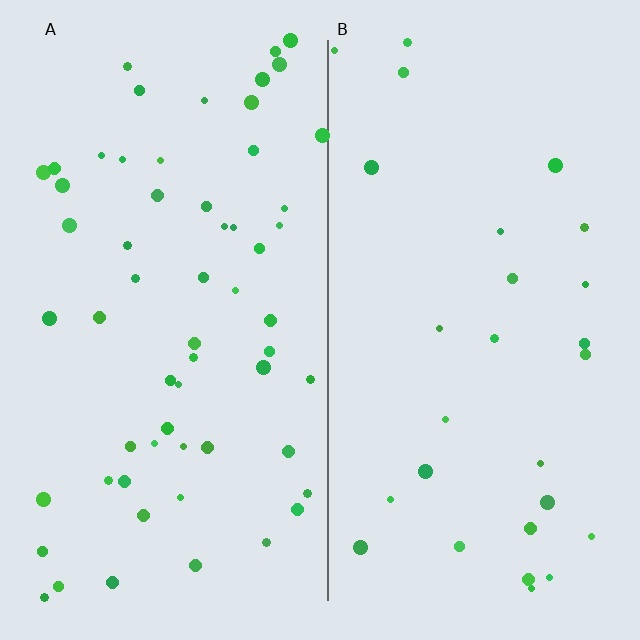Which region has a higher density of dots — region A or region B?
A (the left).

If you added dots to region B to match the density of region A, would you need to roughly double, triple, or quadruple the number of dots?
Approximately double.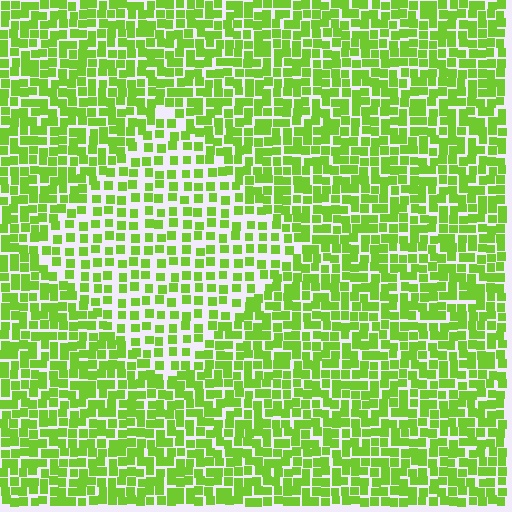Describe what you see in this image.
The image contains small lime elements arranged at two different densities. A diamond-shaped region is visible where the elements are less densely packed than the surrounding area.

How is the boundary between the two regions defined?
The boundary is defined by a change in element density (approximately 1.7x ratio). All elements are the same color, size, and shape.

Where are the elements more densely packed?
The elements are more densely packed outside the diamond boundary.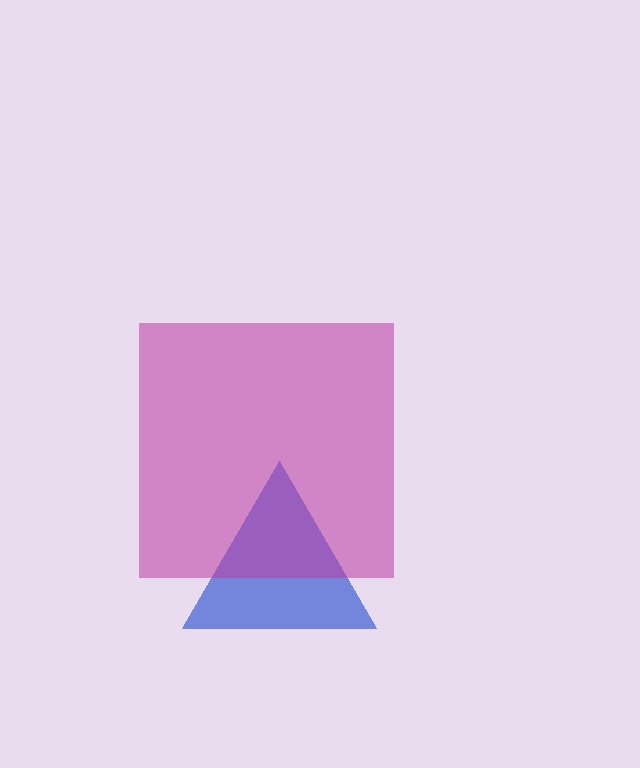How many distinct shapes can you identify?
There are 2 distinct shapes: a blue triangle, a magenta square.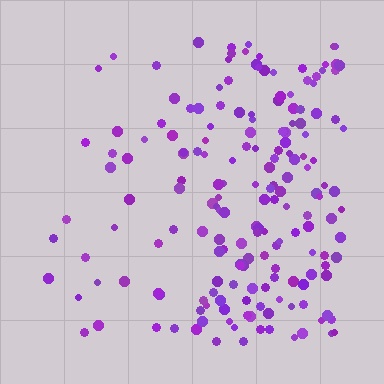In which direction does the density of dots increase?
From left to right, with the right side densest.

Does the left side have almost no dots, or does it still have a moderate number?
Still a moderate number, just noticeably fewer than the right.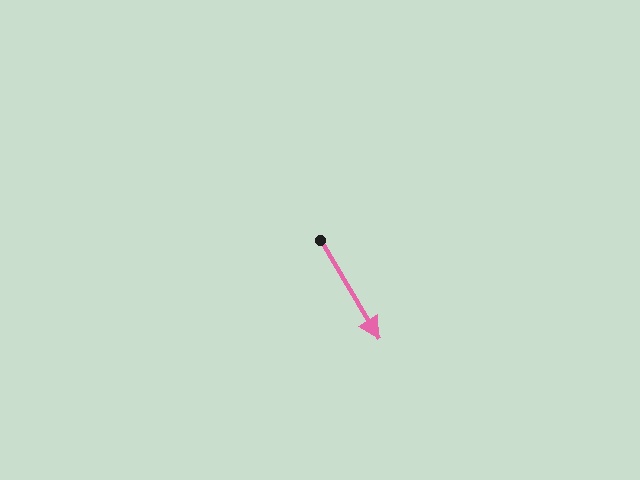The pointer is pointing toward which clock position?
Roughly 5 o'clock.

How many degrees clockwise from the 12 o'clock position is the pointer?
Approximately 149 degrees.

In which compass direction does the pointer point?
Southeast.